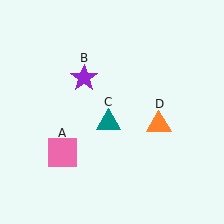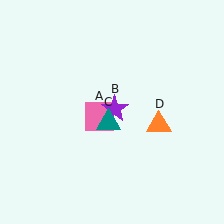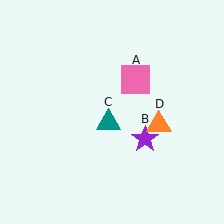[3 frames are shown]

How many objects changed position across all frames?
2 objects changed position: pink square (object A), purple star (object B).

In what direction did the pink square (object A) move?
The pink square (object A) moved up and to the right.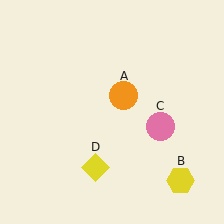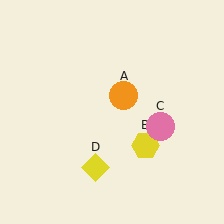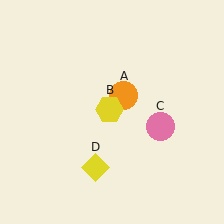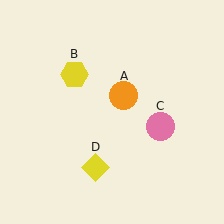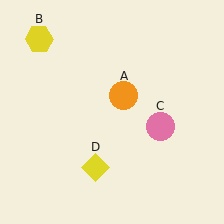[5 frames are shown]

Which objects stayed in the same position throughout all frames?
Orange circle (object A) and pink circle (object C) and yellow diamond (object D) remained stationary.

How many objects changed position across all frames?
1 object changed position: yellow hexagon (object B).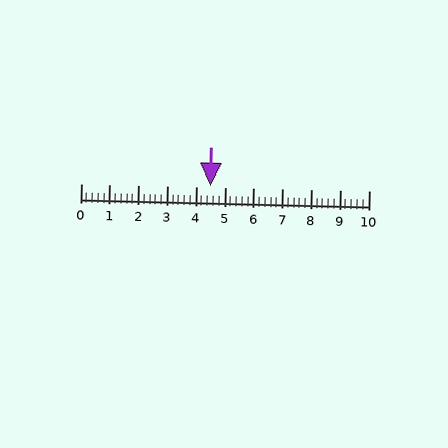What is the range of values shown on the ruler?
The ruler shows values from 0 to 10.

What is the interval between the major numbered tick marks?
The major tick marks are spaced 1 units apart.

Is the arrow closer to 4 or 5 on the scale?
The arrow is closer to 5.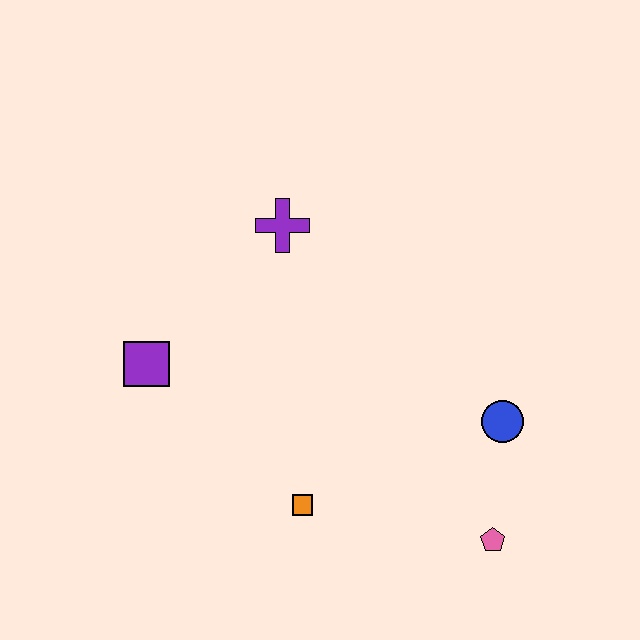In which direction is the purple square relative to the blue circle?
The purple square is to the left of the blue circle.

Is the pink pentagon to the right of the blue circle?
No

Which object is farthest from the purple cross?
The pink pentagon is farthest from the purple cross.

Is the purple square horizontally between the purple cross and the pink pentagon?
No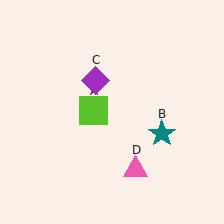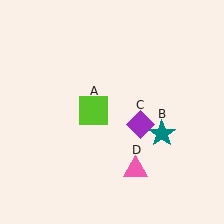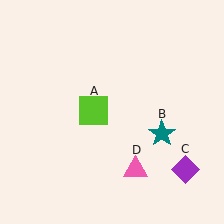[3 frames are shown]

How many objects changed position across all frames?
1 object changed position: purple diamond (object C).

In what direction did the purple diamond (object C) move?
The purple diamond (object C) moved down and to the right.